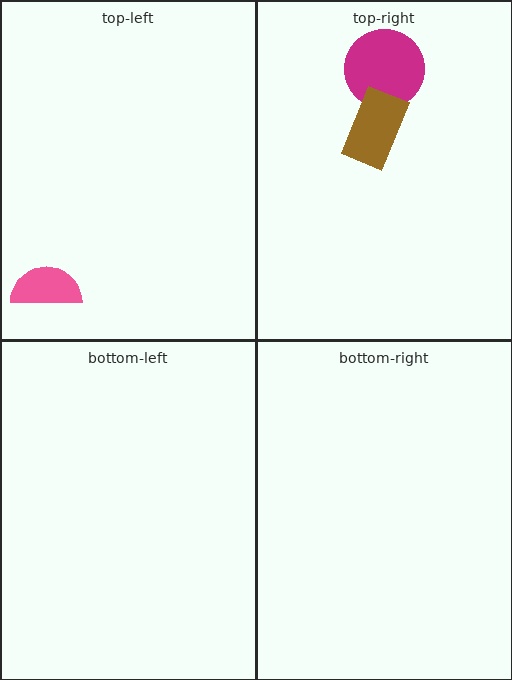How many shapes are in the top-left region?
1.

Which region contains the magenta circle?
The top-right region.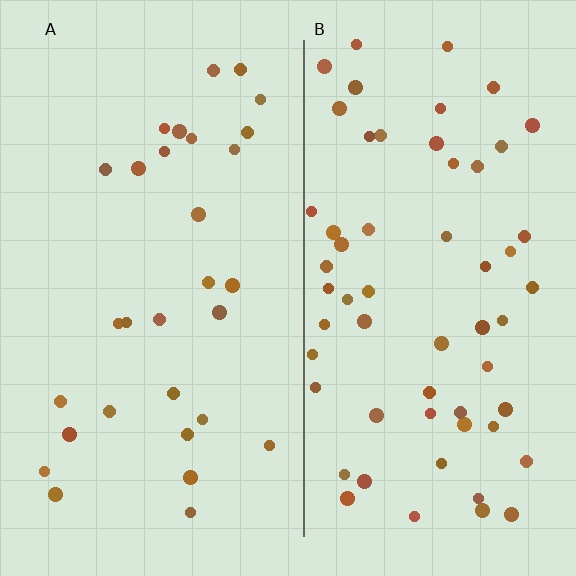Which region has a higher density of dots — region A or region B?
B (the right).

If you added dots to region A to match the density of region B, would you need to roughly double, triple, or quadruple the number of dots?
Approximately double.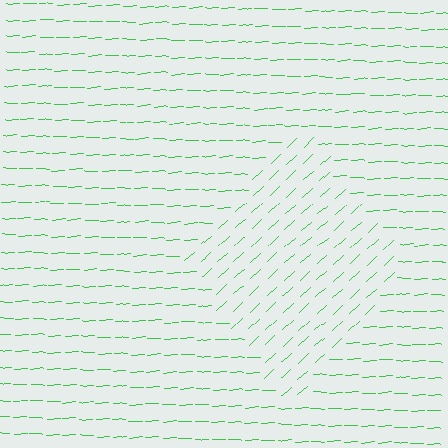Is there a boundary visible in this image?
Yes, there is a texture boundary formed by a change in line orientation.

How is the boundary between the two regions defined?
The boundary is defined purely by a change in line orientation (approximately 38 degrees difference). All lines are the same color and thickness.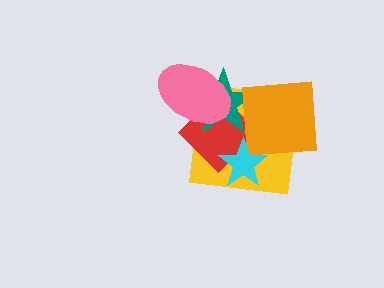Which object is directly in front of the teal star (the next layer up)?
The orange square is directly in front of the teal star.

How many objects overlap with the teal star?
4 objects overlap with the teal star.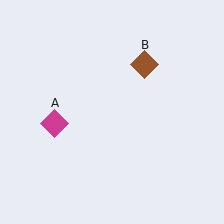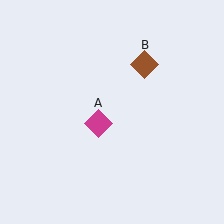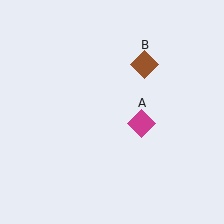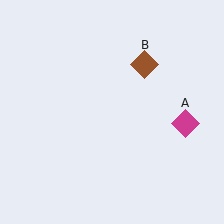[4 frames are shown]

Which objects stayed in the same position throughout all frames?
Brown diamond (object B) remained stationary.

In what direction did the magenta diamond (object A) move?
The magenta diamond (object A) moved right.